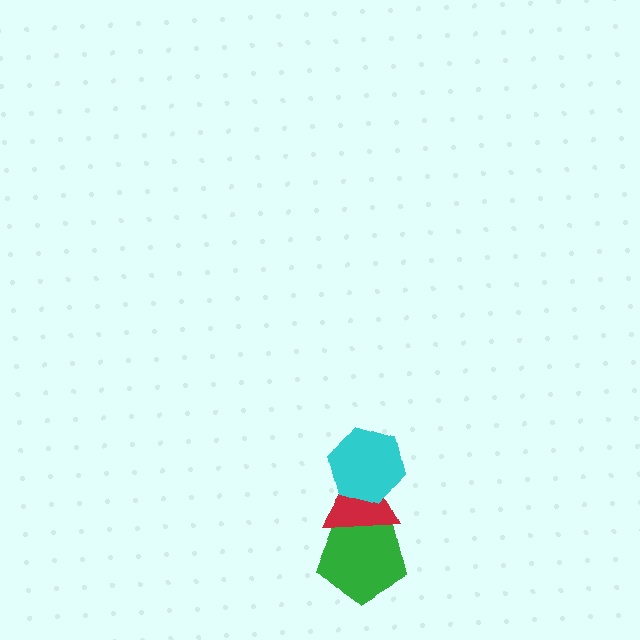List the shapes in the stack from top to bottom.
From top to bottom: the cyan hexagon, the red triangle, the green pentagon.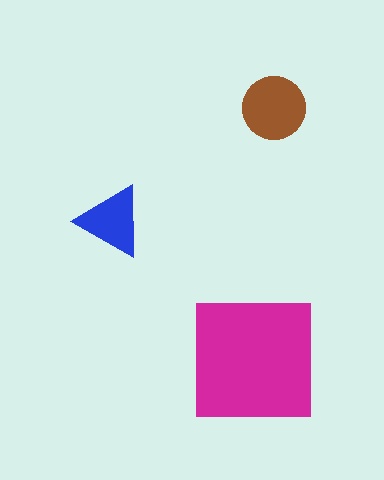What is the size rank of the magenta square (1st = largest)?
1st.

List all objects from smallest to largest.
The blue triangle, the brown circle, the magenta square.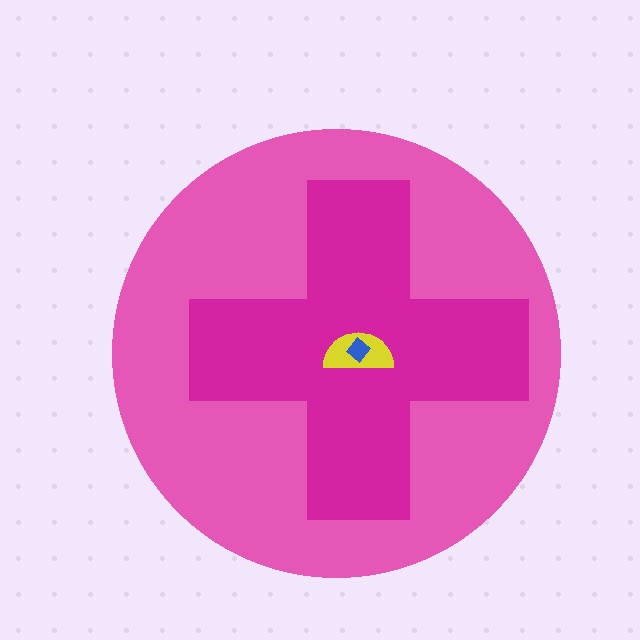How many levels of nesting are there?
4.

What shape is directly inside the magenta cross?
The yellow semicircle.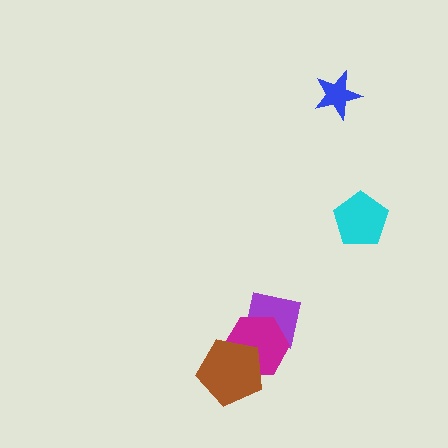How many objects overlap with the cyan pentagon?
0 objects overlap with the cyan pentagon.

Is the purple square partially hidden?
Yes, it is partially covered by another shape.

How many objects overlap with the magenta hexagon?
2 objects overlap with the magenta hexagon.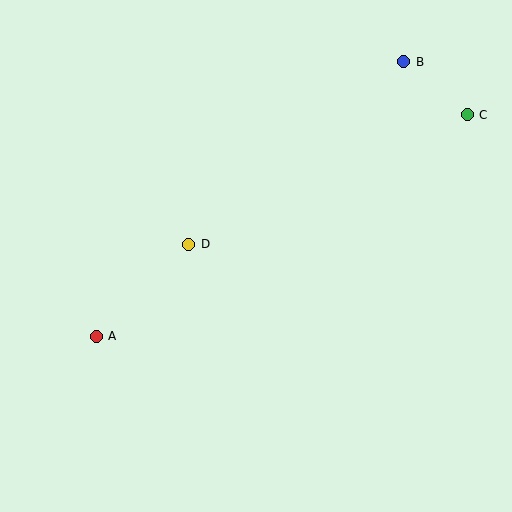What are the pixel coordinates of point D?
Point D is at (189, 244).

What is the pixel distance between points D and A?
The distance between D and A is 131 pixels.